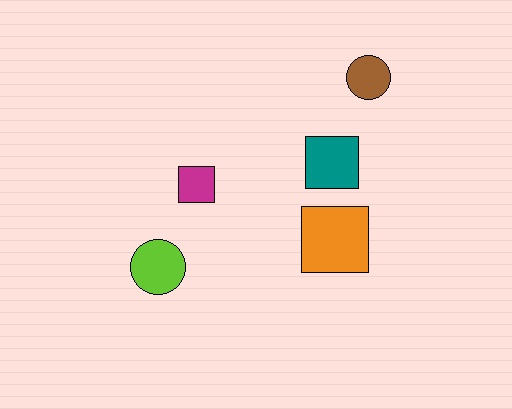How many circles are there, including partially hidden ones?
There are 2 circles.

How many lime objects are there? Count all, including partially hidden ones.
There is 1 lime object.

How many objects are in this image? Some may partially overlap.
There are 5 objects.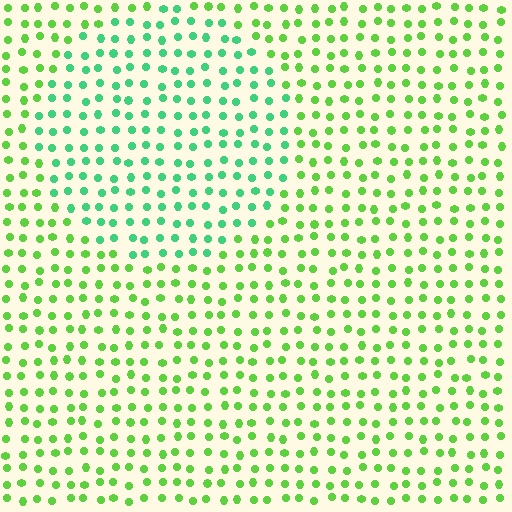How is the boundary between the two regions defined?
The boundary is defined purely by a slight shift in hue (about 37 degrees). Spacing, size, and orientation are identical on both sides.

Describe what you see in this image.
The image is filled with small lime elements in a uniform arrangement. A circle-shaped region is visible where the elements are tinted to a slightly different hue, forming a subtle color boundary.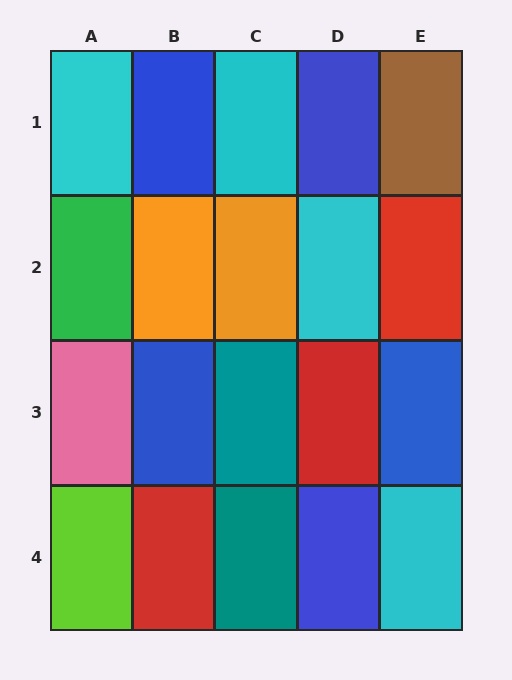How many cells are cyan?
4 cells are cyan.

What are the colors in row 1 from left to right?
Cyan, blue, cyan, blue, brown.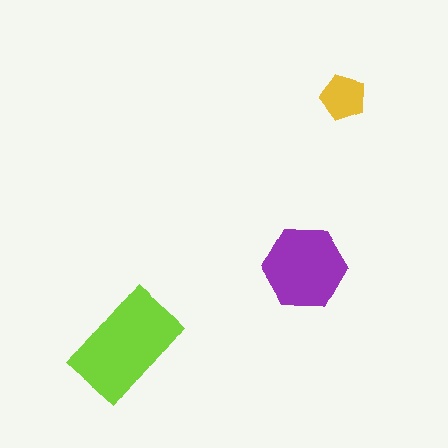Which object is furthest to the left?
The lime rectangle is leftmost.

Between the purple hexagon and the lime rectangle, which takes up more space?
The lime rectangle.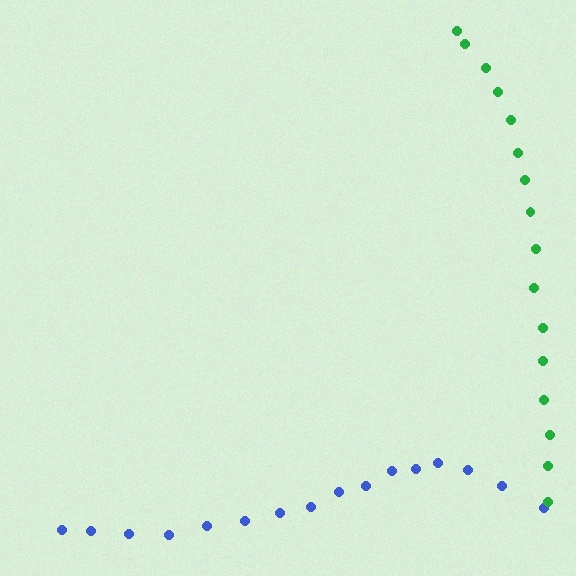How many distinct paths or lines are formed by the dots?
There are 2 distinct paths.